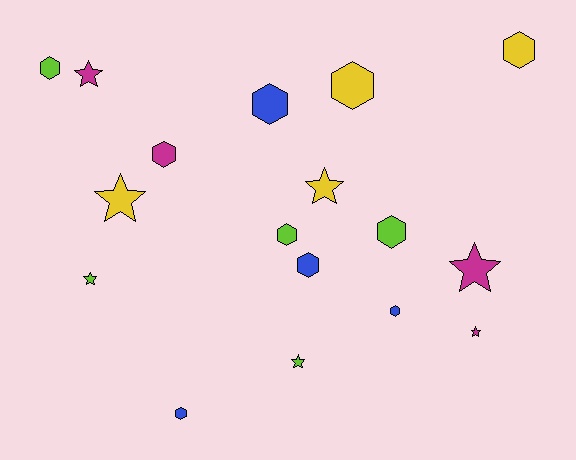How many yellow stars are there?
There are 2 yellow stars.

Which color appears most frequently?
Lime, with 5 objects.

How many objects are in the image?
There are 17 objects.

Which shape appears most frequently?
Hexagon, with 10 objects.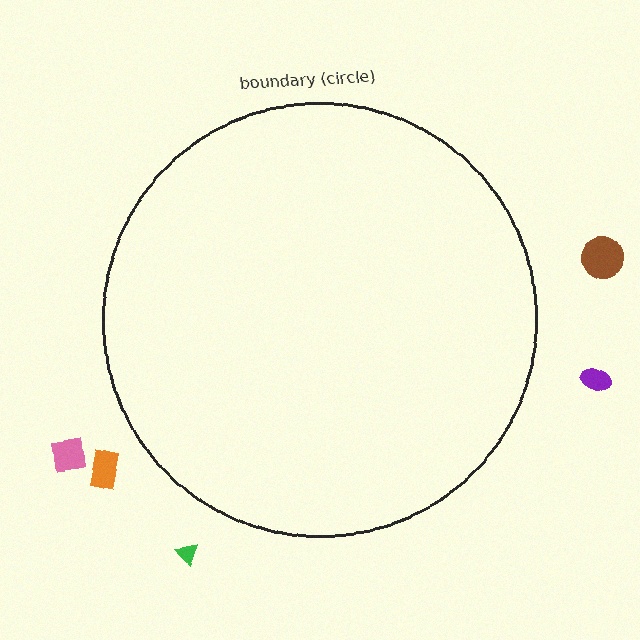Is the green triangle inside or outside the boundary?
Outside.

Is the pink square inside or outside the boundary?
Outside.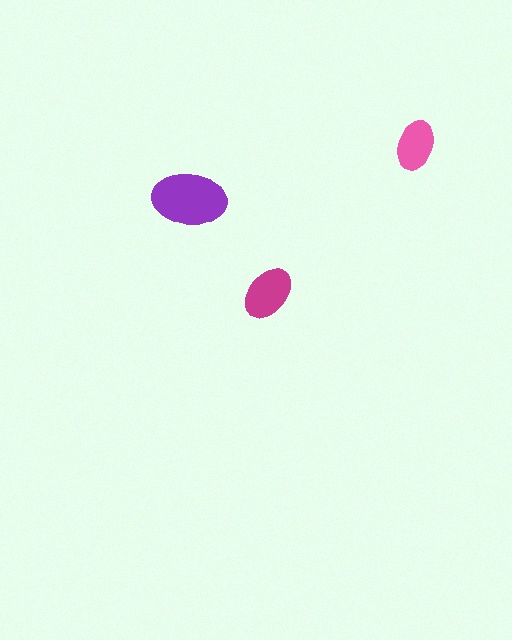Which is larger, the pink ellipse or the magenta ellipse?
The magenta one.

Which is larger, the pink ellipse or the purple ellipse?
The purple one.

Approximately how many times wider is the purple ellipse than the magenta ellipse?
About 1.5 times wider.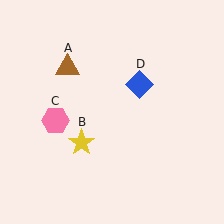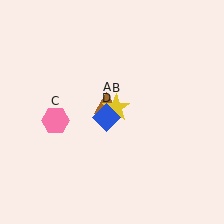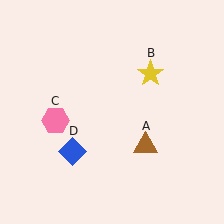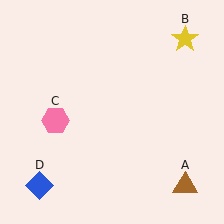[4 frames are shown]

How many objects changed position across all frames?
3 objects changed position: brown triangle (object A), yellow star (object B), blue diamond (object D).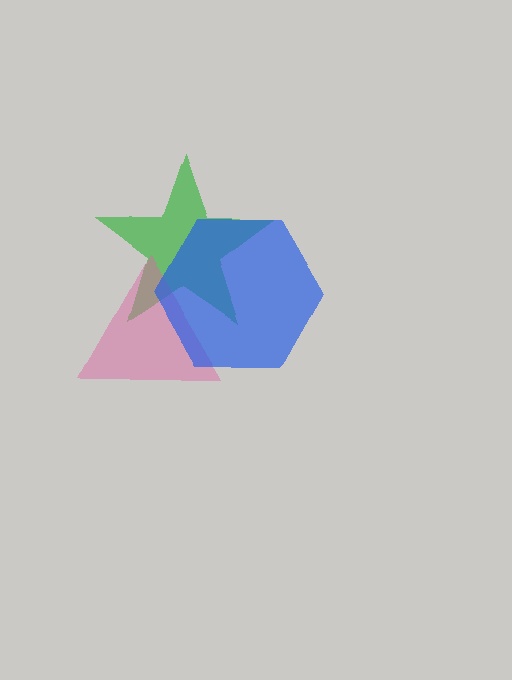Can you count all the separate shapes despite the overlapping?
Yes, there are 3 separate shapes.